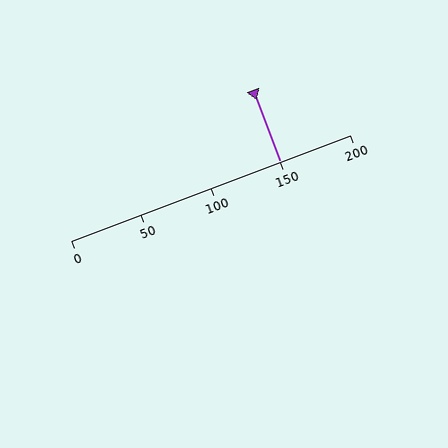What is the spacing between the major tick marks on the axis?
The major ticks are spaced 50 apart.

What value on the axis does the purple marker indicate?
The marker indicates approximately 150.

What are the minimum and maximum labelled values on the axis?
The axis runs from 0 to 200.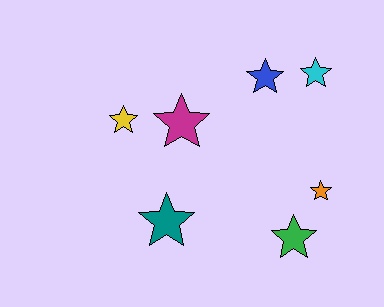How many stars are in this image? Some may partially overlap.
There are 7 stars.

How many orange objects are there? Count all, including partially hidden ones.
There is 1 orange object.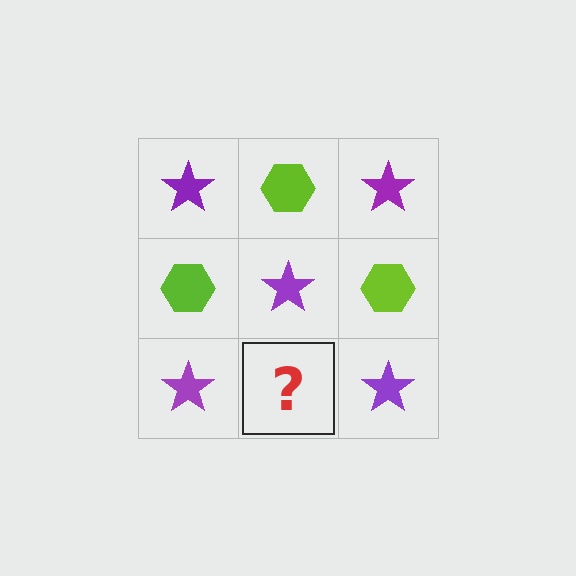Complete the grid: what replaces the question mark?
The question mark should be replaced with a lime hexagon.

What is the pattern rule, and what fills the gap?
The rule is that it alternates purple star and lime hexagon in a checkerboard pattern. The gap should be filled with a lime hexagon.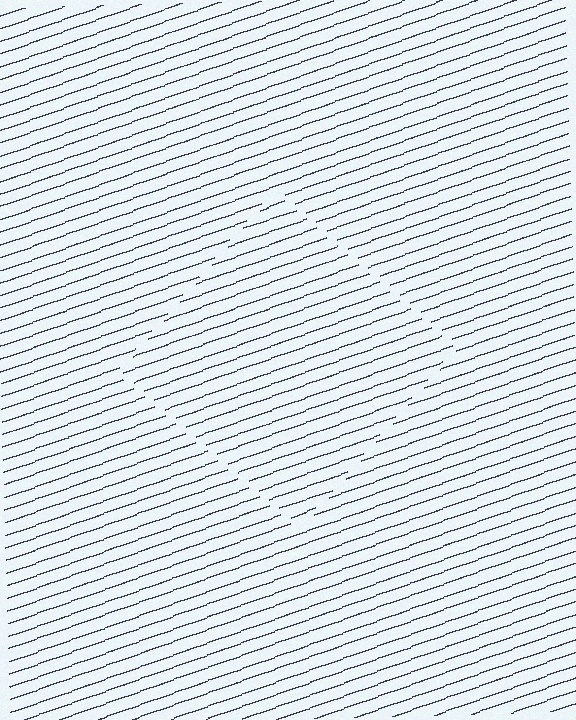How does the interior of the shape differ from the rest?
The interior of the shape contains the same grating, shifted by half a period — the contour is defined by the phase discontinuity where line-ends from the inner and outer gratings abut.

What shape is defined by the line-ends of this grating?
An illusory square. The interior of the shape contains the same grating, shifted by half a period — the contour is defined by the phase discontinuity where line-ends from the inner and outer gratings abut.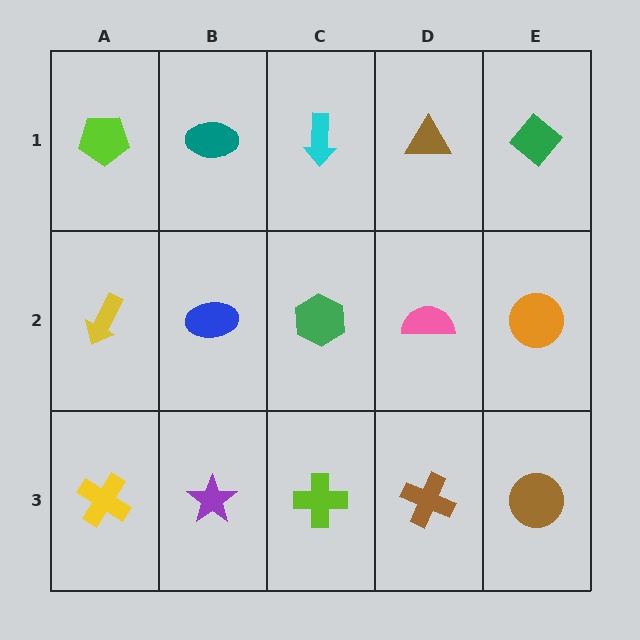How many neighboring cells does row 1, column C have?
3.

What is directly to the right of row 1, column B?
A cyan arrow.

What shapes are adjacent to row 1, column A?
A yellow arrow (row 2, column A), a teal ellipse (row 1, column B).